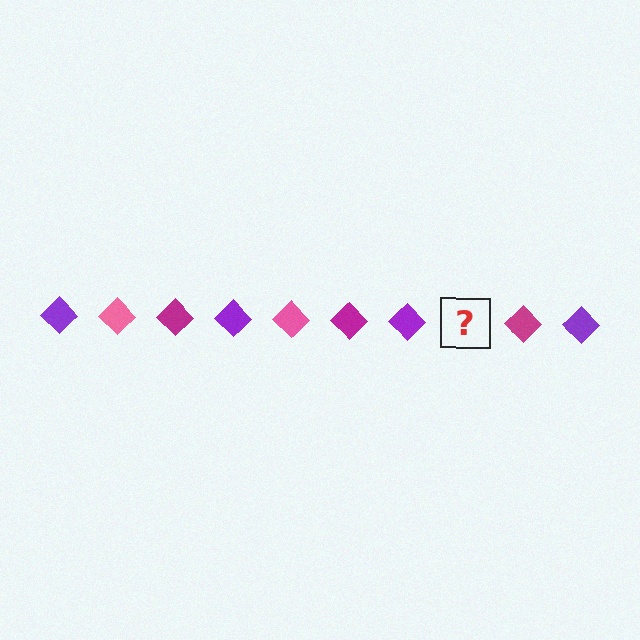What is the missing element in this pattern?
The missing element is a pink diamond.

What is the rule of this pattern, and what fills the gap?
The rule is that the pattern cycles through purple, pink, magenta diamonds. The gap should be filled with a pink diamond.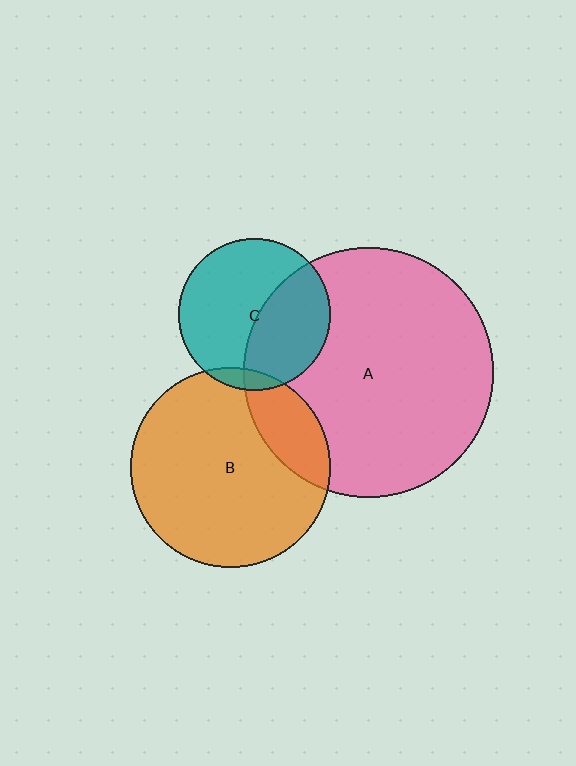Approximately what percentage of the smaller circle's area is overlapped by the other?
Approximately 5%.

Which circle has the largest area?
Circle A (pink).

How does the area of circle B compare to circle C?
Approximately 1.7 times.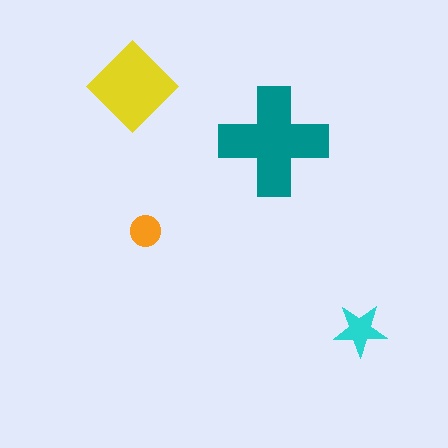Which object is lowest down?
The cyan star is bottommost.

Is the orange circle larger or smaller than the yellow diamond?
Smaller.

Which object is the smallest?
The orange circle.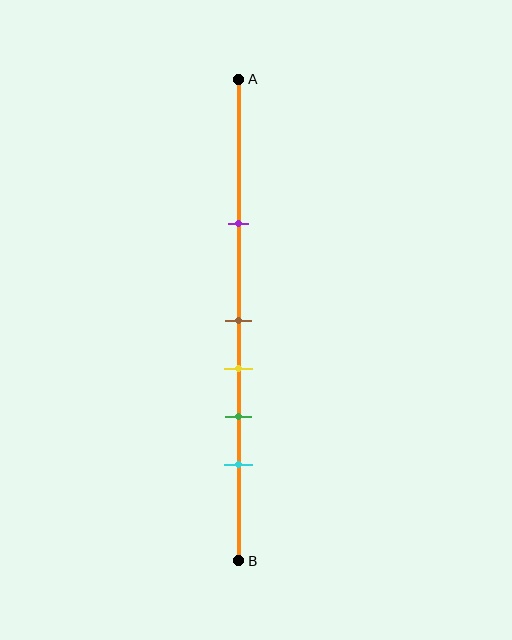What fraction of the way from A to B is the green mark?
The green mark is approximately 70% (0.7) of the way from A to B.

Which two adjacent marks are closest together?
The brown and yellow marks are the closest adjacent pair.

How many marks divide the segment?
There are 5 marks dividing the segment.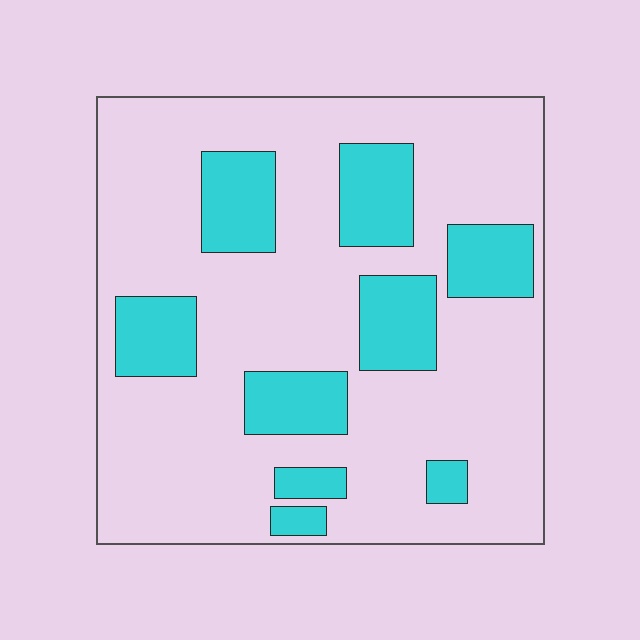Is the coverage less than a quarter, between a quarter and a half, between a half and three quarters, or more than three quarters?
Less than a quarter.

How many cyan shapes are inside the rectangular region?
9.